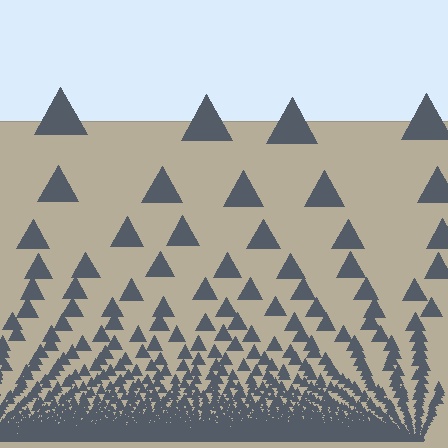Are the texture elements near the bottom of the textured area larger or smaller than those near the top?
Smaller. The gradient is inverted — elements near the bottom are smaller and denser.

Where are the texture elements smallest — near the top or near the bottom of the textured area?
Near the bottom.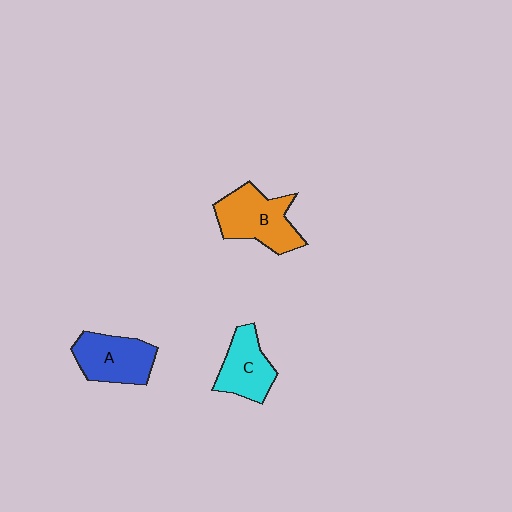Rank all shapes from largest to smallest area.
From largest to smallest: B (orange), A (blue), C (cyan).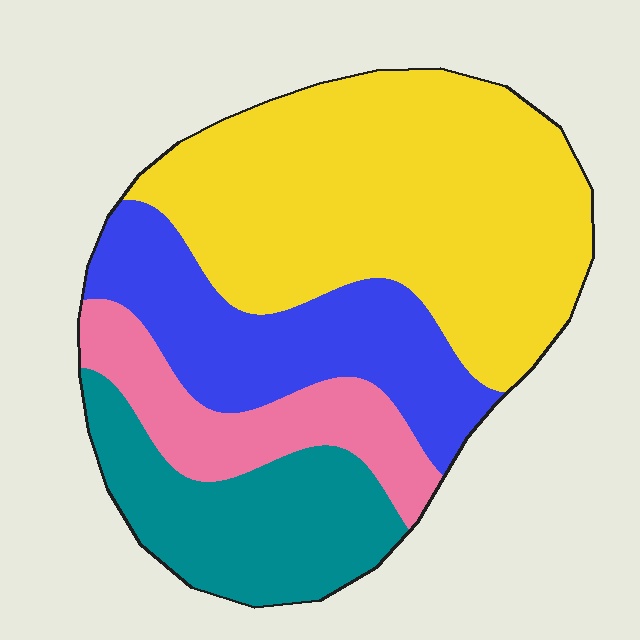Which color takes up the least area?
Pink, at roughly 15%.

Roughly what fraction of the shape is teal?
Teal covers about 20% of the shape.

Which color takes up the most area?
Yellow, at roughly 45%.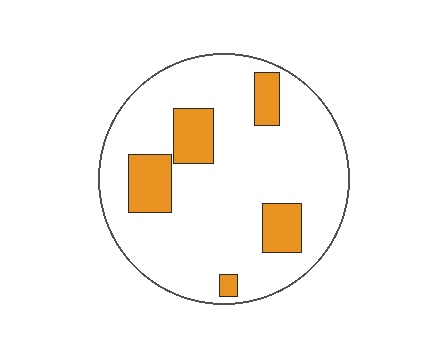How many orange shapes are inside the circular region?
5.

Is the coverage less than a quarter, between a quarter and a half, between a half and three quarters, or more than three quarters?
Less than a quarter.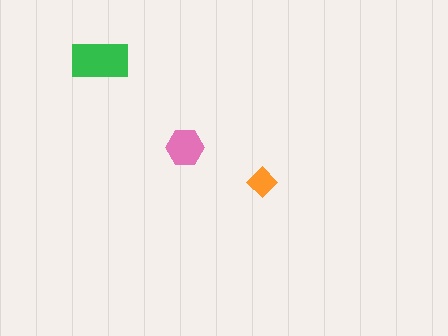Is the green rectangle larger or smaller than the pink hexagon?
Larger.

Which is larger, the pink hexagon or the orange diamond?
The pink hexagon.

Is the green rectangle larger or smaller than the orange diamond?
Larger.